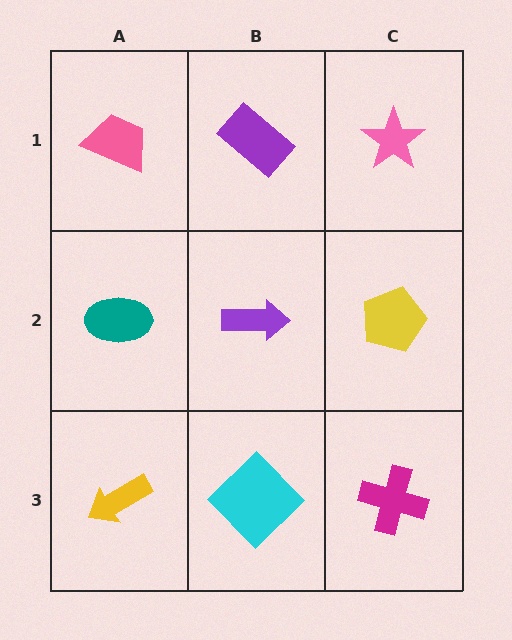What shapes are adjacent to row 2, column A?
A pink trapezoid (row 1, column A), a yellow arrow (row 3, column A), a purple arrow (row 2, column B).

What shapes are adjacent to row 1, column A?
A teal ellipse (row 2, column A), a purple rectangle (row 1, column B).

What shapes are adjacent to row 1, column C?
A yellow pentagon (row 2, column C), a purple rectangle (row 1, column B).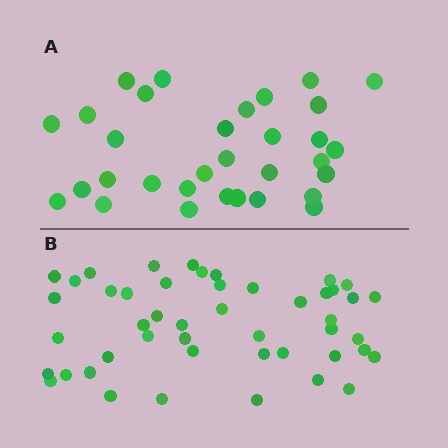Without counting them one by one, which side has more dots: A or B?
Region B (the bottom region) has more dots.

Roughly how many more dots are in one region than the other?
Region B has approximately 15 more dots than region A.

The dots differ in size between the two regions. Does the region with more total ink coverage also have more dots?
No. Region A has more total ink coverage because its dots are larger, but region B actually contains more individual dots. Total area can be misleading — the number of items is what matters here.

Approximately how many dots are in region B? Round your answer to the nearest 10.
About 50 dots. (The exact count is 47, which rounds to 50.)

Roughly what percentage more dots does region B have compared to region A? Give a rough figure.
About 45% more.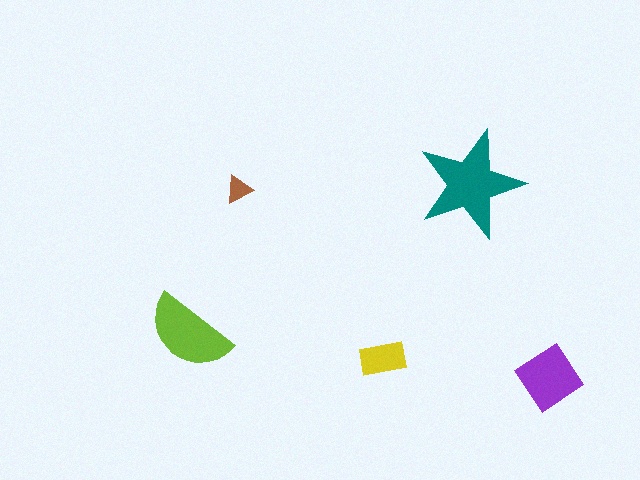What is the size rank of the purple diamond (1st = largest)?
3rd.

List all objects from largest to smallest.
The teal star, the lime semicircle, the purple diamond, the yellow rectangle, the brown triangle.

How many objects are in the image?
There are 5 objects in the image.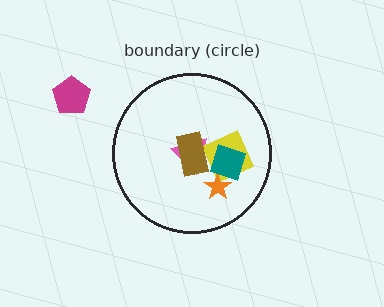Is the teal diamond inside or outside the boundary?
Inside.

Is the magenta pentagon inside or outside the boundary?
Outside.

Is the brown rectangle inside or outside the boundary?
Inside.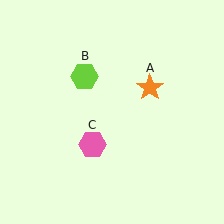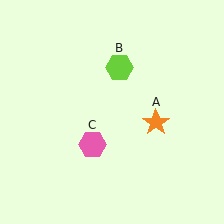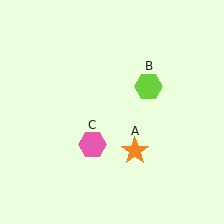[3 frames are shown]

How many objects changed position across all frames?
2 objects changed position: orange star (object A), lime hexagon (object B).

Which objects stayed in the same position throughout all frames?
Pink hexagon (object C) remained stationary.